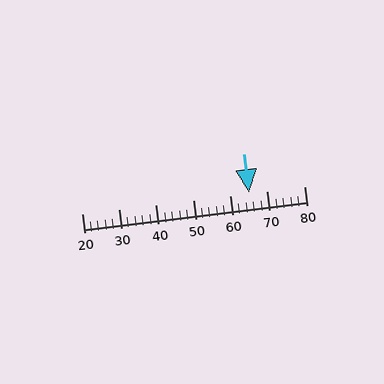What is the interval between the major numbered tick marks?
The major tick marks are spaced 10 units apart.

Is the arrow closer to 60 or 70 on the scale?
The arrow is closer to 70.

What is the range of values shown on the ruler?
The ruler shows values from 20 to 80.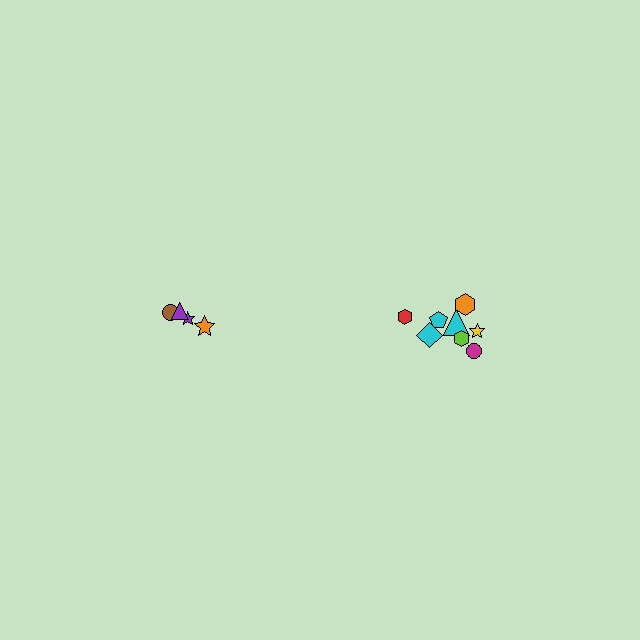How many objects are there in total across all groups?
There are 12 objects.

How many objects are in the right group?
There are 8 objects.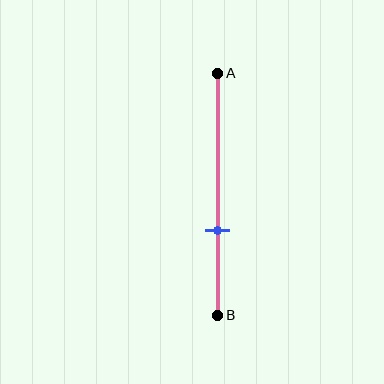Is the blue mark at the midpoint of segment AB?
No, the mark is at about 65% from A, not at the 50% midpoint.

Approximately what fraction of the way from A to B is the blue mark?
The blue mark is approximately 65% of the way from A to B.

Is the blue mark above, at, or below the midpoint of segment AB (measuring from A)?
The blue mark is below the midpoint of segment AB.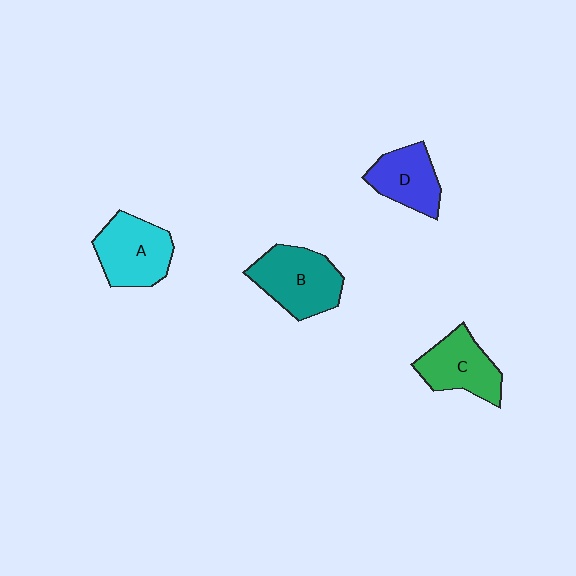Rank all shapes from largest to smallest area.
From largest to smallest: B (teal), A (cyan), C (green), D (blue).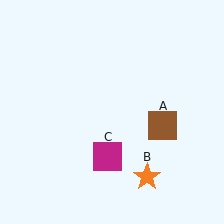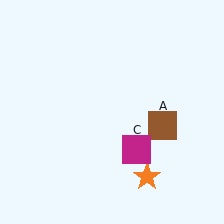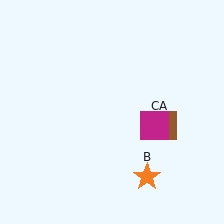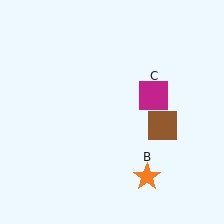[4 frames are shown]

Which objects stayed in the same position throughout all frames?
Brown square (object A) and orange star (object B) remained stationary.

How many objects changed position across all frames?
1 object changed position: magenta square (object C).